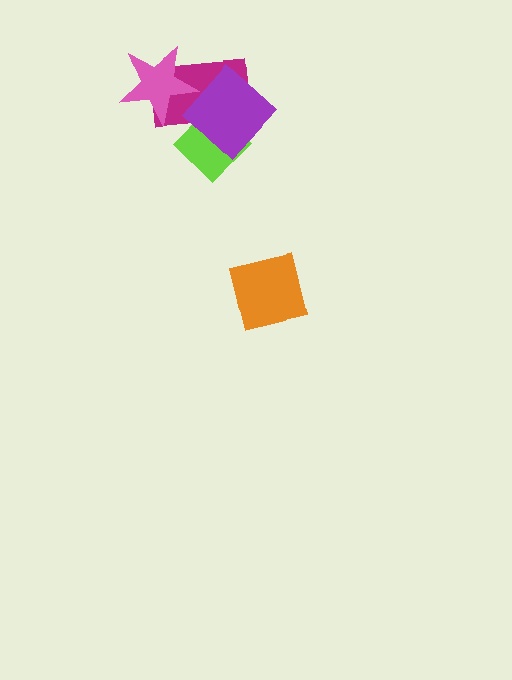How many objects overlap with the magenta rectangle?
3 objects overlap with the magenta rectangle.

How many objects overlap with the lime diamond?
2 objects overlap with the lime diamond.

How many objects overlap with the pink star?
1 object overlaps with the pink star.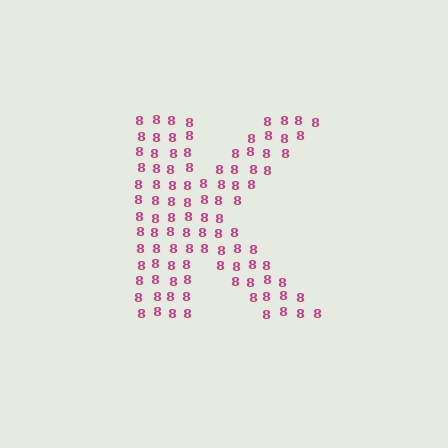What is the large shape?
The large shape is the letter K.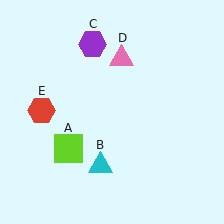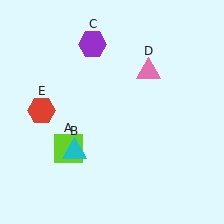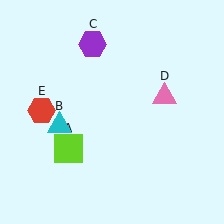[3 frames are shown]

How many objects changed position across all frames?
2 objects changed position: cyan triangle (object B), pink triangle (object D).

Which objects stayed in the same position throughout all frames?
Lime square (object A) and purple hexagon (object C) and red hexagon (object E) remained stationary.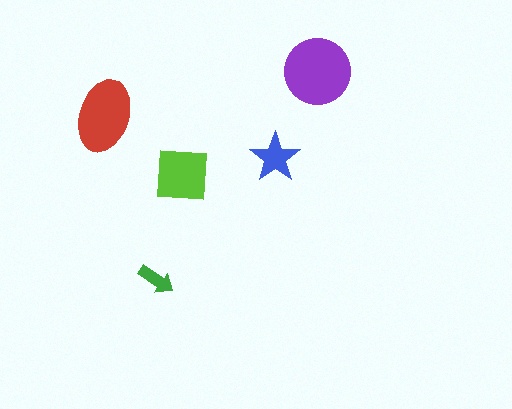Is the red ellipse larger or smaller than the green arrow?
Larger.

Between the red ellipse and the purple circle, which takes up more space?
The purple circle.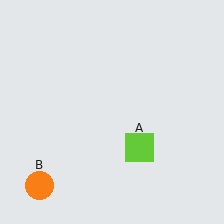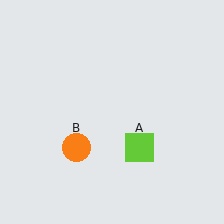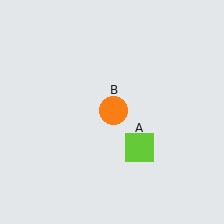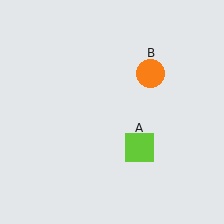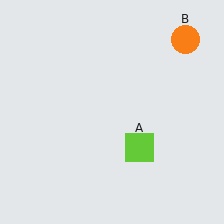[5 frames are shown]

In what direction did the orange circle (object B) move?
The orange circle (object B) moved up and to the right.